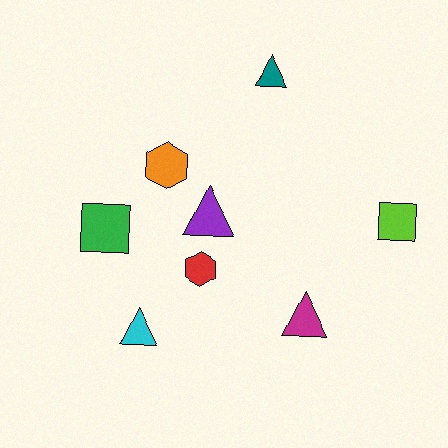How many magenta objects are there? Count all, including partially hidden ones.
There is 1 magenta object.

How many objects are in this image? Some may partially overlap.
There are 8 objects.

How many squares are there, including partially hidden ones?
There are 2 squares.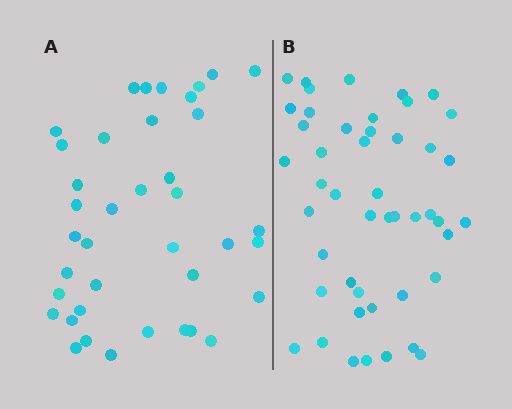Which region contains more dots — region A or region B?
Region B (the right region) has more dots.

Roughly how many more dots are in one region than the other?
Region B has roughly 8 or so more dots than region A.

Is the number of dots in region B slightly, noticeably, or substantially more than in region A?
Region B has only slightly more — the two regions are fairly close. The ratio is roughly 1.2 to 1.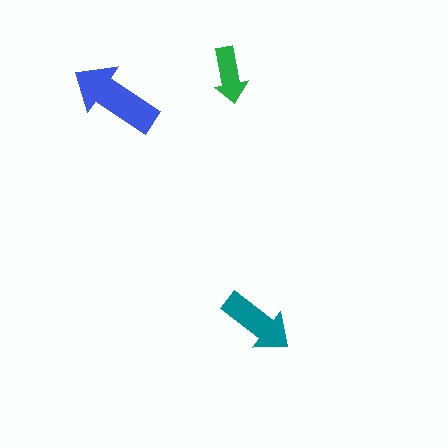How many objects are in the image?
There are 3 objects in the image.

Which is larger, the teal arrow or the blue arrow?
The blue one.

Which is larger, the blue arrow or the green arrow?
The blue one.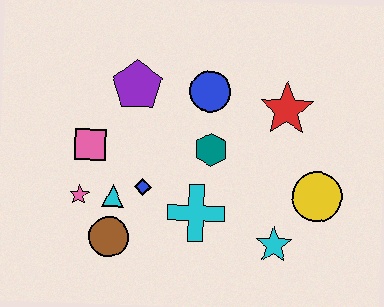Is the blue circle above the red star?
Yes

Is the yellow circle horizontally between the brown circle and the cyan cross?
No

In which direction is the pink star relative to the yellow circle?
The pink star is to the left of the yellow circle.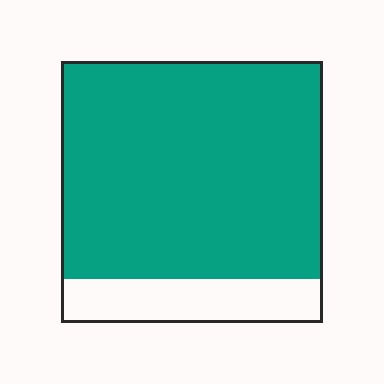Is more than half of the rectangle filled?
Yes.